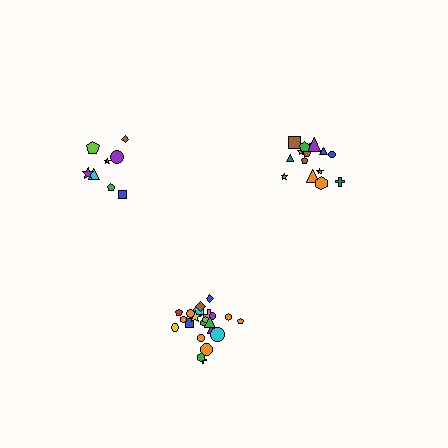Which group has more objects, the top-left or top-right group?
The top-right group.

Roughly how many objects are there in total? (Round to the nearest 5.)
Roughly 45 objects in total.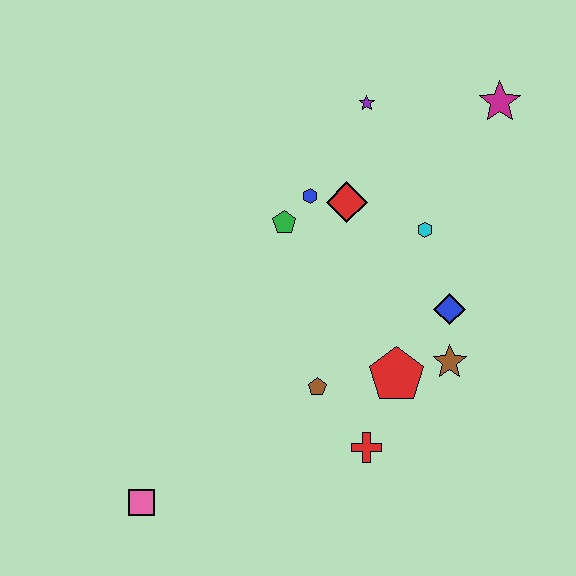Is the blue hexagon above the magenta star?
No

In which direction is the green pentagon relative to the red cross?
The green pentagon is above the red cross.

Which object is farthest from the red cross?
The magenta star is farthest from the red cross.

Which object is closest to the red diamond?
The blue hexagon is closest to the red diamond.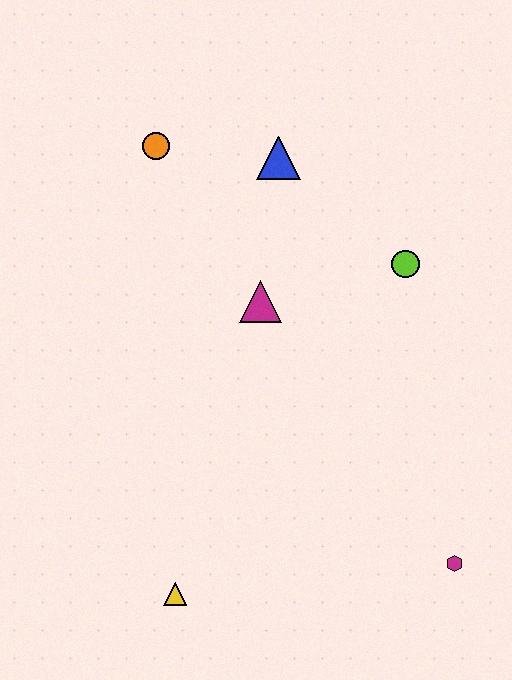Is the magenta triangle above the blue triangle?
No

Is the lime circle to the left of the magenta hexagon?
Yes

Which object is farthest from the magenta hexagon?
The orange circle is farthest from the magenta hexagon.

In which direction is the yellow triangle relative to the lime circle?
The yellow triangle is below the lime circle.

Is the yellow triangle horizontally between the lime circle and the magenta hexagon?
No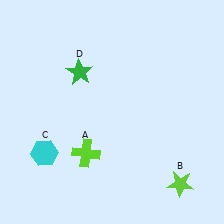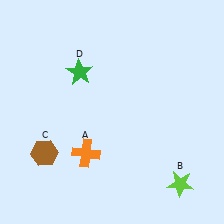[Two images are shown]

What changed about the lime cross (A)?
In Image 1, A is lime. In Image 2, it changed to orange.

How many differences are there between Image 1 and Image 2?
There are 2 differences between the two images.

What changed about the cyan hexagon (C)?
In Image 1, C is cyan. In Image 2, it changed to brown.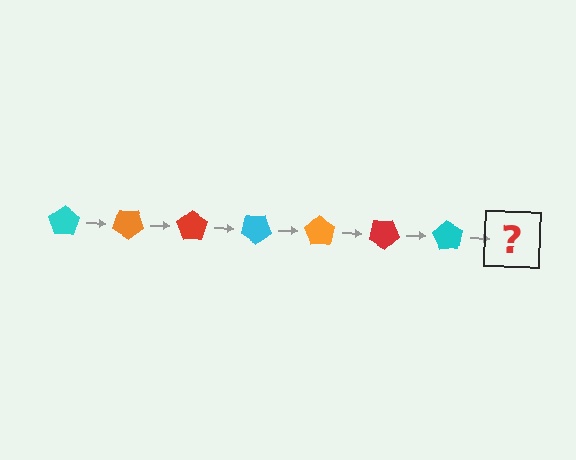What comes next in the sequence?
The next element should be an orange pentagon, rotated 245 degrees from the start.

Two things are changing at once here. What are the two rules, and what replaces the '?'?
The two rules are that it rotates 35 degrees each step and the color cycles through cyan, orange, and red. The '?' should be an orange pentagon, rotated 245 degrees from the start.